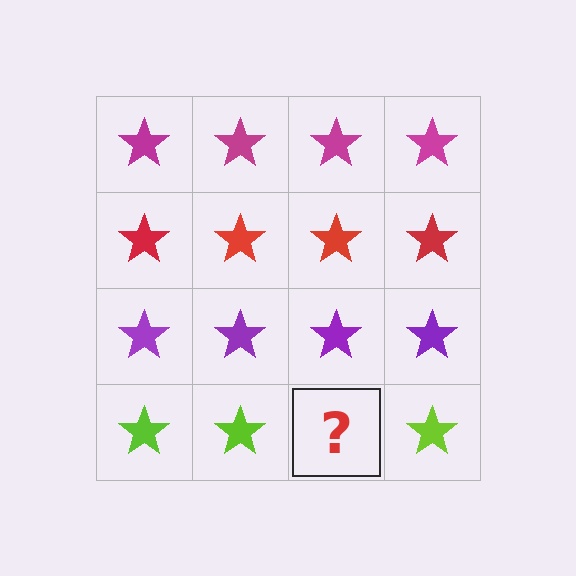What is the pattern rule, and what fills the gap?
The rule is that each row has a consistent color. The gap should be filled with a lime star.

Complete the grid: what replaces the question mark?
The question mark should be replaced with a lime star.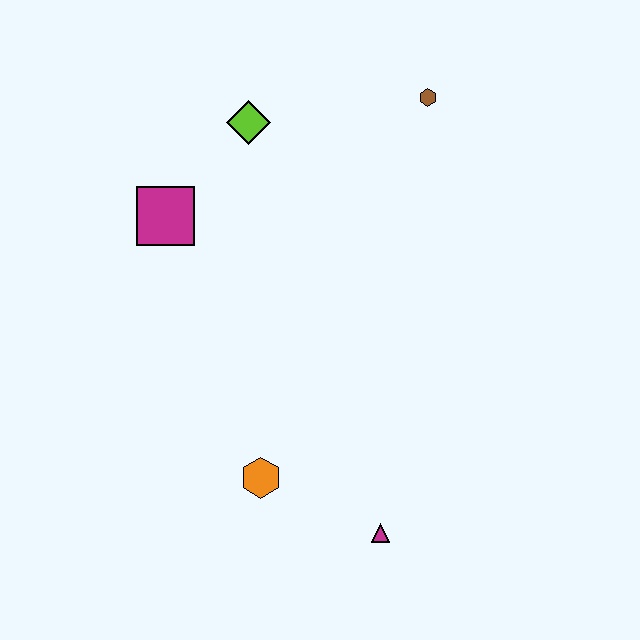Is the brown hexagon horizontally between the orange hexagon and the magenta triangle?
No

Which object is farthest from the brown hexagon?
The magenta triangle is farthest from the brown hexagon.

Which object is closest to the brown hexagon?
The lime diamond is closest to the brown hexagon.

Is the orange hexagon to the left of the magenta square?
No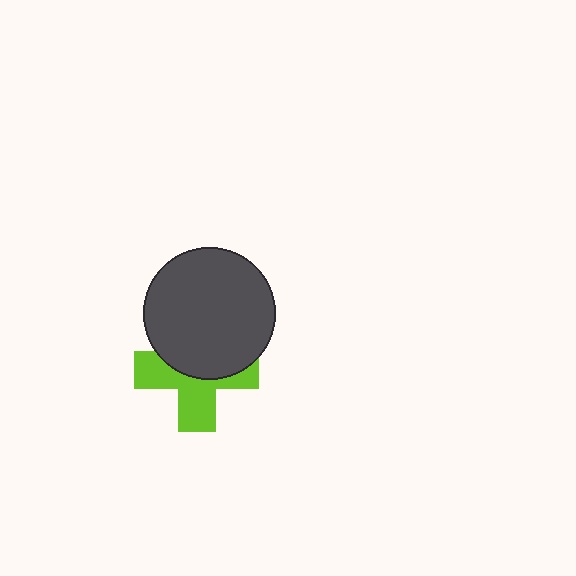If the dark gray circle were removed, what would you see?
You would see the complete lime cross.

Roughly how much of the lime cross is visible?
About half of it is visible (roughly 53%).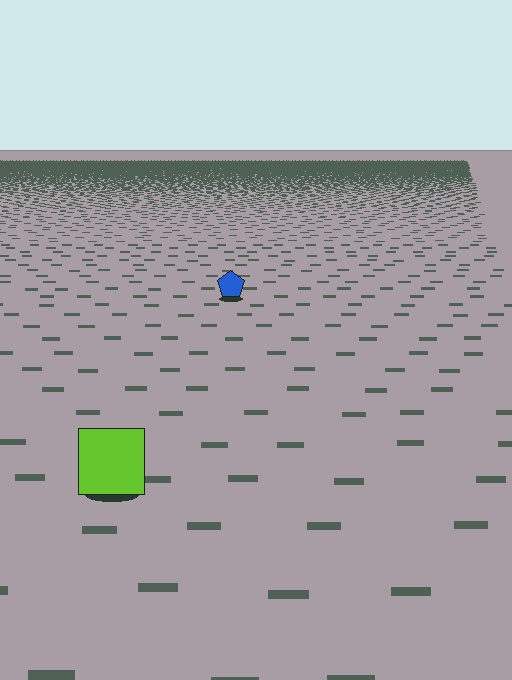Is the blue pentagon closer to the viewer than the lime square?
No. The lime square is closer — you can tell from the texture gradient: the ground texture is coarser near it.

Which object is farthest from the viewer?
The blue pentagon is farthest from the viewer. It appears smaller and the ground texture around it is denser.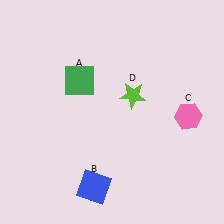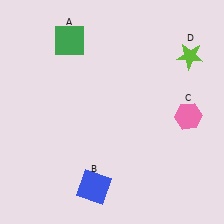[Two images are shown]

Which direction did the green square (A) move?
The green square (A) moved up.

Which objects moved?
The objects that moved are: the green square (A), the lime star (D).